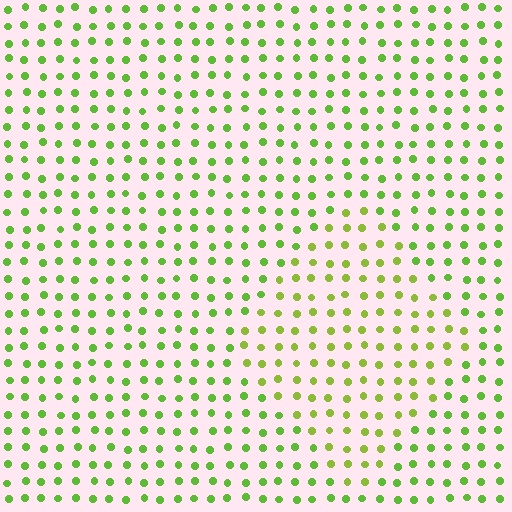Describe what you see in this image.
The image is filled with small lime elements in a uniform arrangement. A diamond-shaped region is visible where the elements are tinted to a slightly different hue, forming a subtle color boundary.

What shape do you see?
I see a diamond.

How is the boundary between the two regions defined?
The boundary is defined purely by a slight shift in hue (about 21 degrees). Spacing, size, and orientation are identical on both sides.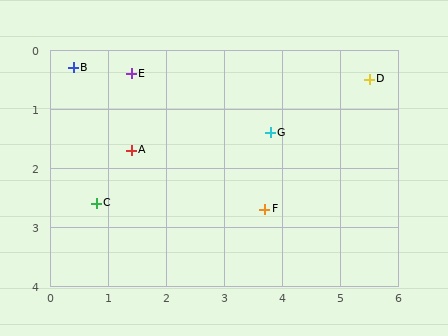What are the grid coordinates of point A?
Point A is at approximately (1.4, 1.7).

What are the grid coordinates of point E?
Point E is at approximately (1.4, 0.4).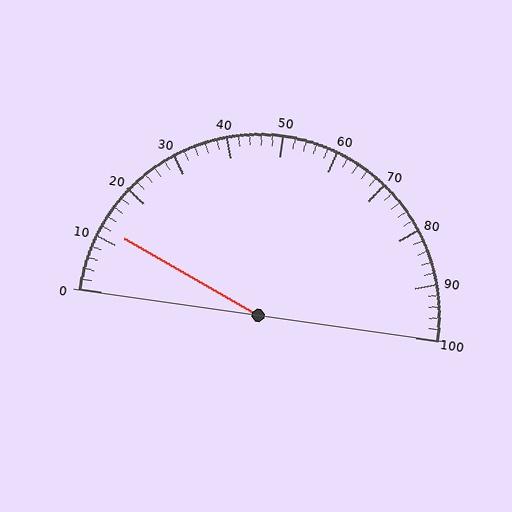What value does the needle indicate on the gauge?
The needle indicates approximately 12.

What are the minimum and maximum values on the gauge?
The gauge ranges from 0 to 100.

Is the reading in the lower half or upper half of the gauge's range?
The reading is in the lower half of the range (0 to 100).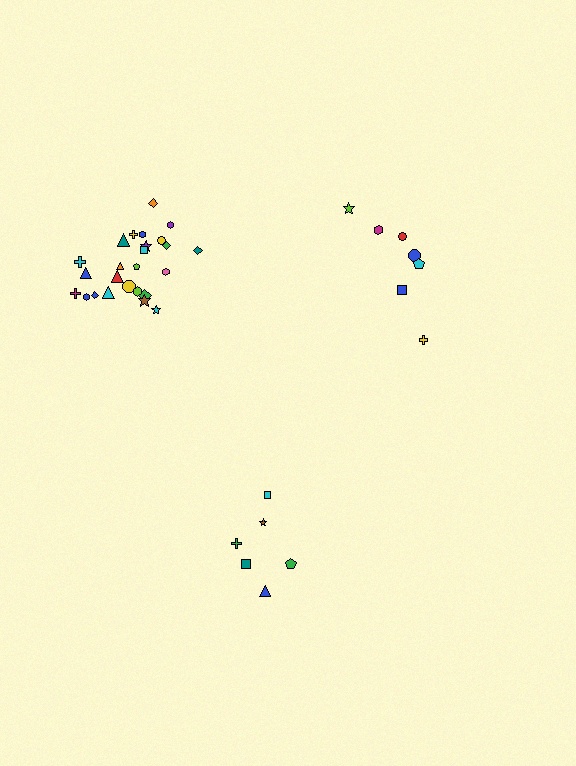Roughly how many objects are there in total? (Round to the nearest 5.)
Roughly 40 objects in total.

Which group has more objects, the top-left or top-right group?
The top-left group.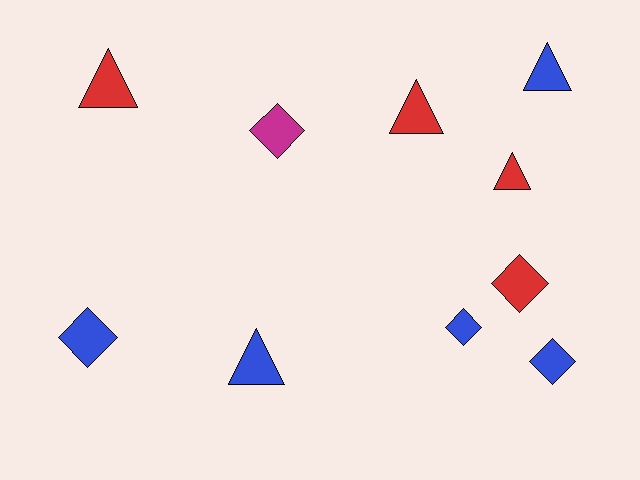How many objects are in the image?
There are 10 objects.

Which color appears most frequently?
Blue, with 5 objects.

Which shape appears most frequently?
Triangle, with 5 objects.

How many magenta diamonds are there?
There is 1 magenta diamond.